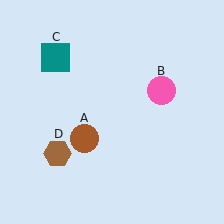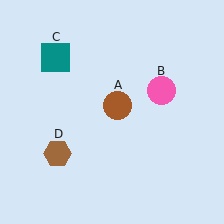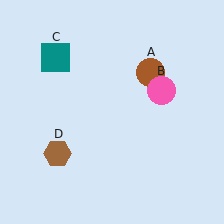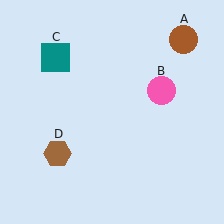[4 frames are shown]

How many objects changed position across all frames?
1 object changed position: brown circle (object A).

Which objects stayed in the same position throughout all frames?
Pink circle (object B) and teal square (object C) and brown hexagon (object D) remained stationary.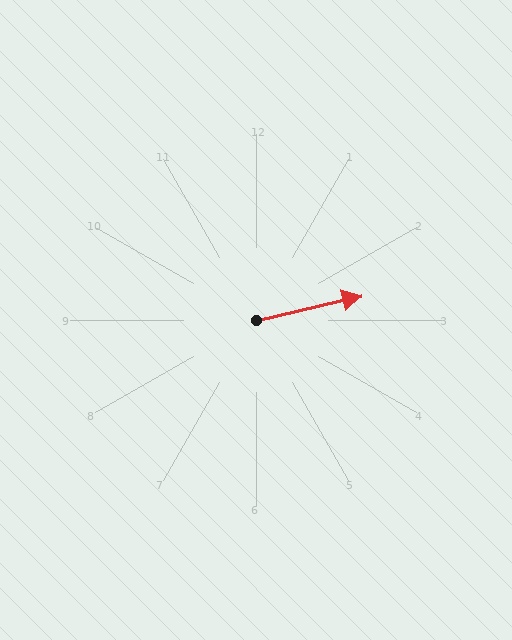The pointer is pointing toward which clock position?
Roughly 3 o'clock.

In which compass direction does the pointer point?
East.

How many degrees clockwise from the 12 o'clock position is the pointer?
Approximately 77 degrees.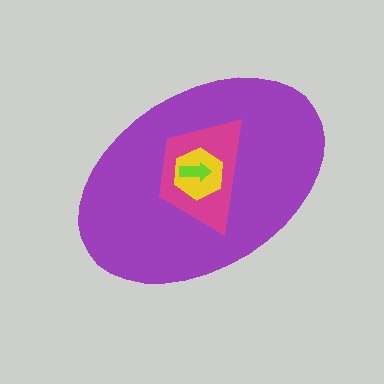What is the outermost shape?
The purple ellipse.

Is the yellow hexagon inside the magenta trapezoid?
Yes.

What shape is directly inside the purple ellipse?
The magenta trapezoid.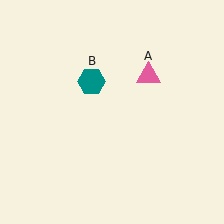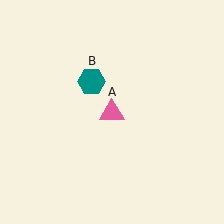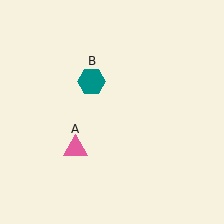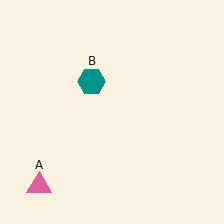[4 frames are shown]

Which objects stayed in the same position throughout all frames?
Teal hexagon (object B) remained stationary.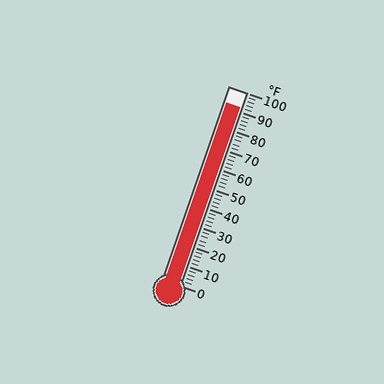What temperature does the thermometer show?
The thermometer shows approximately 92°F.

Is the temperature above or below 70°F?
The temperature is above 70°F.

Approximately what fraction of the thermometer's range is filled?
The thermometer is filled to approximately 90% of its range.